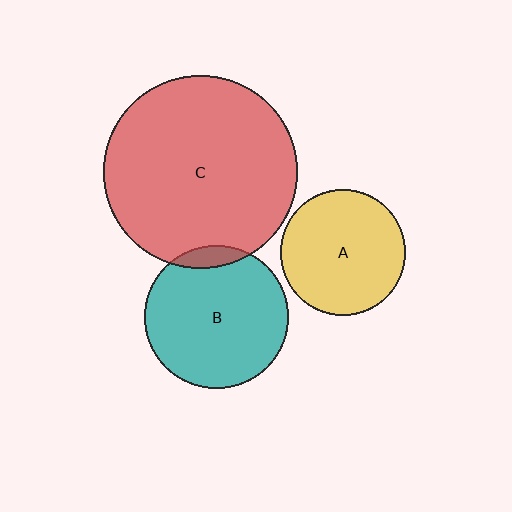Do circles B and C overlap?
Yes.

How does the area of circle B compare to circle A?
Approximately 1.3 times.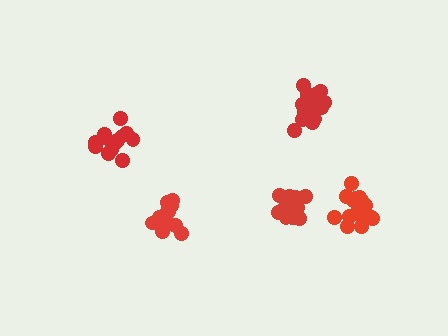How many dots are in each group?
Group 1: 13 dots, Group 2: 13 dots, Group 3: 16 dots, Group 4: 16 dots, Group 5: 14 dots (72 total).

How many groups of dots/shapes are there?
There are 5 groups.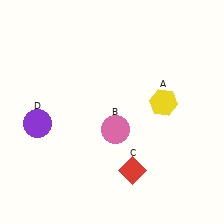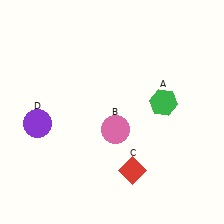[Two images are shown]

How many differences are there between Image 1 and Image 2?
There is 1 difference between the two images.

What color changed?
The hexagon (A) changed from yellow in Image 1 to green in Image 2.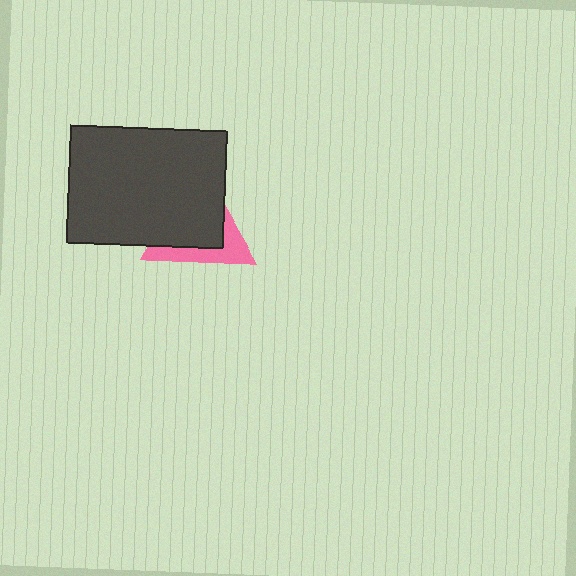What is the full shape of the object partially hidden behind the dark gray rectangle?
The partially hidden object is a pink triangle.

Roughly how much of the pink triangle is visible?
A small part of it is visible (roughly 36%).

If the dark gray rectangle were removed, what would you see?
You would see the complete pink triangle.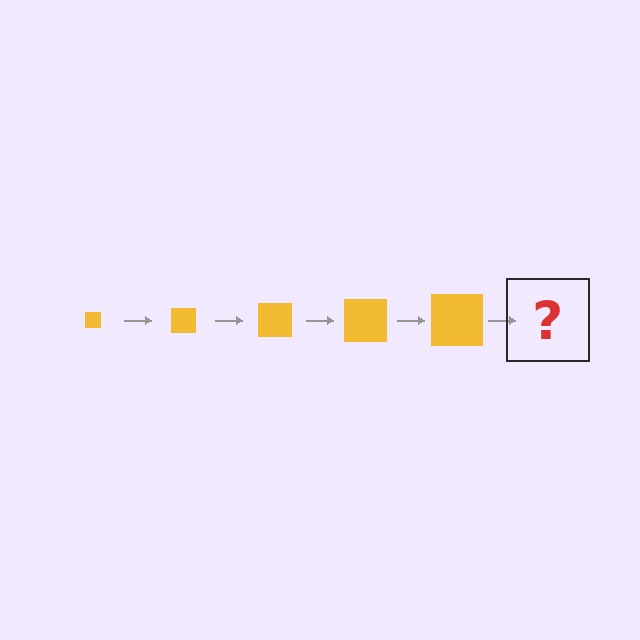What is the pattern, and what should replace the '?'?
The pattern is that the square gets progressively larger each step. The '?' should be a yellow square, larger than the previous one.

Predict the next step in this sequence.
The next step is a yellow square, larger than the previous one.